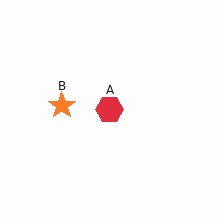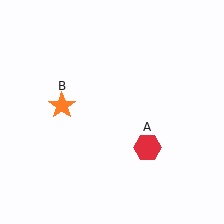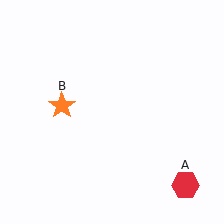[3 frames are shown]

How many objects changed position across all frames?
1 object changed position: red hexagon (object A).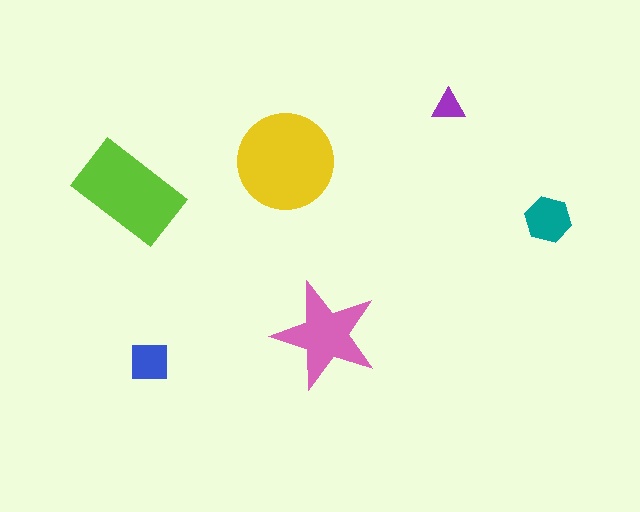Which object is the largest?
The yellow circle.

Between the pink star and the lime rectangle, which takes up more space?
The lime rectangle.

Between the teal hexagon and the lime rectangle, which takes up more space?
The lime rectangle.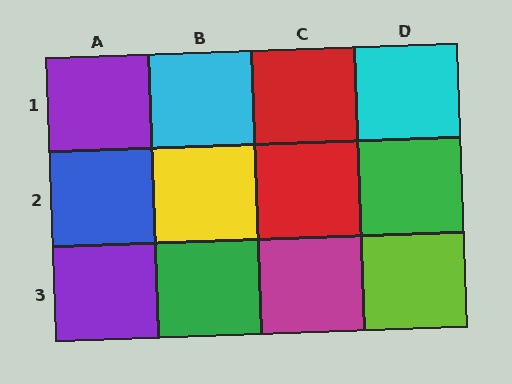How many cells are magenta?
1 cell is magenta.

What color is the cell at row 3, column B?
Green.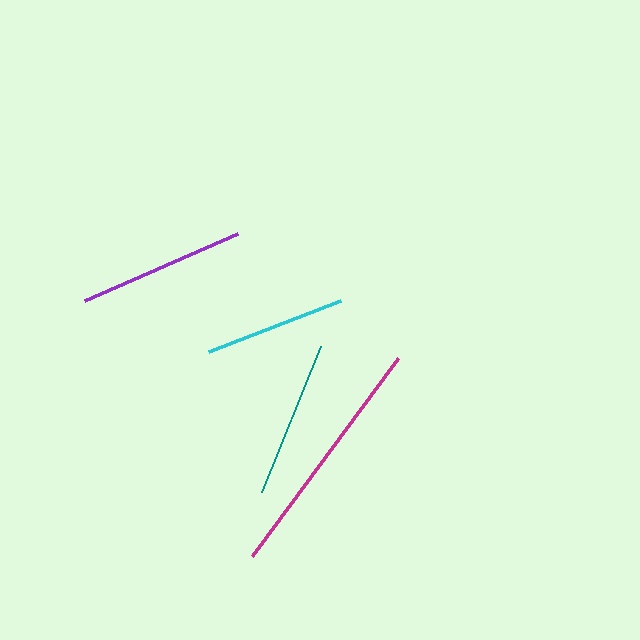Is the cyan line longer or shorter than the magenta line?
The magenta line is longer than the cyan line.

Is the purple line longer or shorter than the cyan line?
The purple line is longer than the cyan line.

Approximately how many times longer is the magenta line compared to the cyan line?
The magenta line is approximately 1.7 times the length of the cyan line.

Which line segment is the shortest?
The cyan line is the shortest at approximately 141 pixels.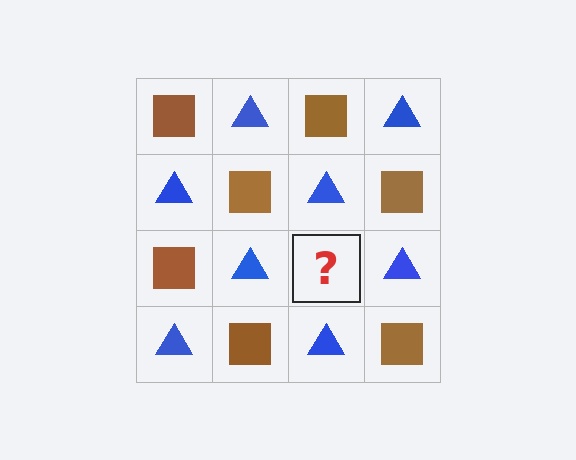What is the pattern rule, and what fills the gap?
The rule is that it alternates brown square and blue triangle in a checkerboard pattern. The gap should be filled with a brown square.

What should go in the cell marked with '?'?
The missing cell should contain a brown square.